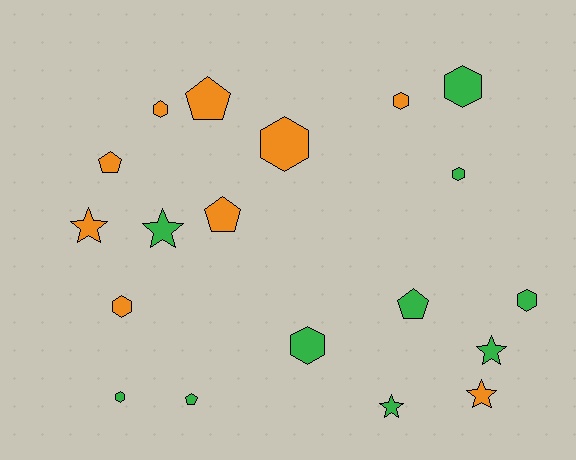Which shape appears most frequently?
Hexagon, with 9 objects.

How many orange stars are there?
There are 2 orange stars.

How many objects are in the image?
There are 19 objects.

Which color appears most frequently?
Green, with 10 objects.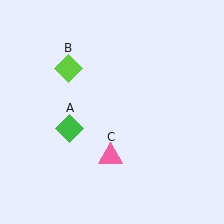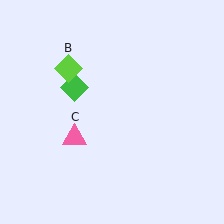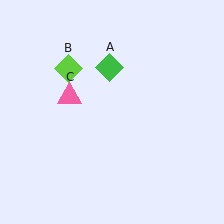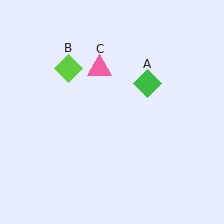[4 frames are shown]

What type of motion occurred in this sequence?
The green diamond (object A), pink triangle (object C) rotated clockwise around the center of the scene.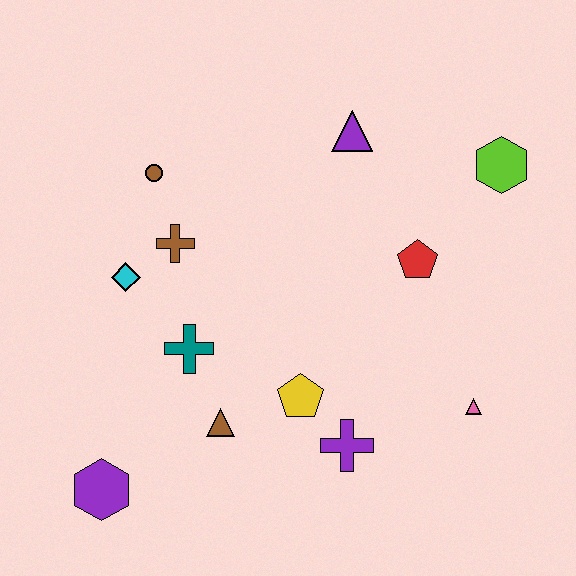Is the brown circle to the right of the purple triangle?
No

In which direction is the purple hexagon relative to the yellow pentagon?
The purple hexagon is to the left of the yellow pentagon.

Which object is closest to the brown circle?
The brown cross is closest to the brown circle.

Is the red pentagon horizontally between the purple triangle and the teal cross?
No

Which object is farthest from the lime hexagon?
The purple hexagon is farthest from the lime hexagon.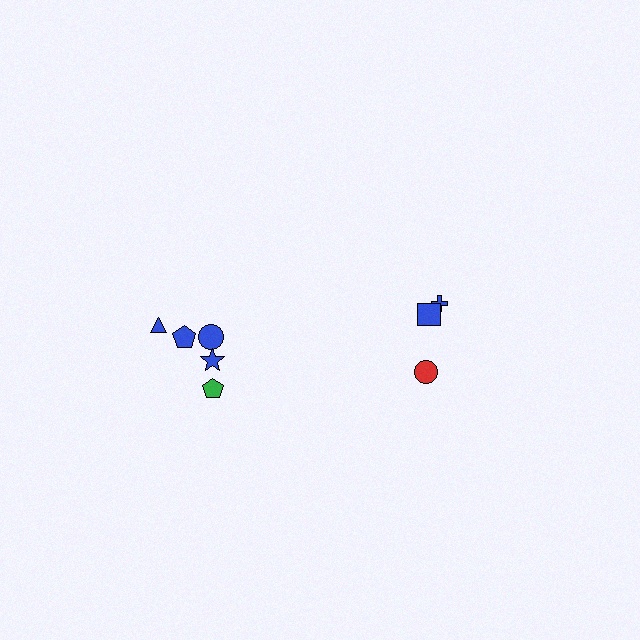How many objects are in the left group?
There are 5 objects.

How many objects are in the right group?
There are 3 objects.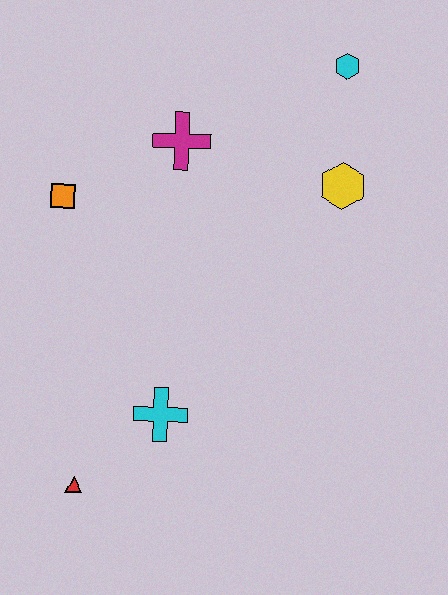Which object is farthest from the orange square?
The cyan hexagon is farthest from the orange square.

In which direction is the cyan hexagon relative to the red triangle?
The cyan hexagon is above the red triangle.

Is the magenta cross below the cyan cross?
No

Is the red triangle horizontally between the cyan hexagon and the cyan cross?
No